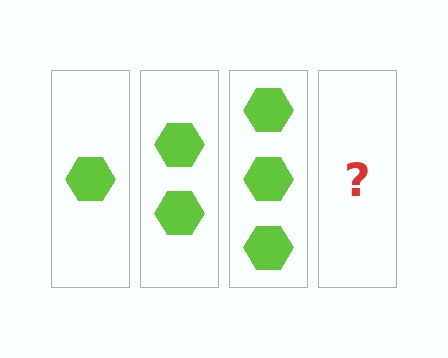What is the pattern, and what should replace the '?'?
The pattern is that each step adds one more hexagon. The '?' should be 4 hexagons.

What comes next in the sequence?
The next element should be 4 hexagons.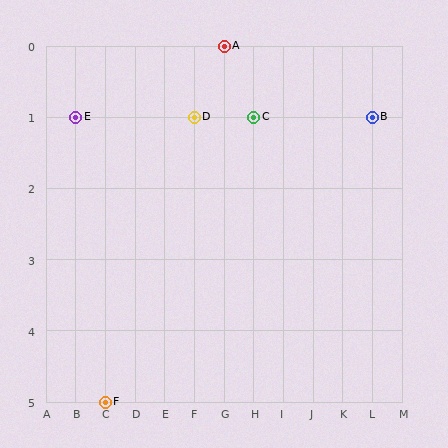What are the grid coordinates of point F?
Point F is at grid coordinates (C, 5).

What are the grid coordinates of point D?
Point D is at grid coordinates (F, 1).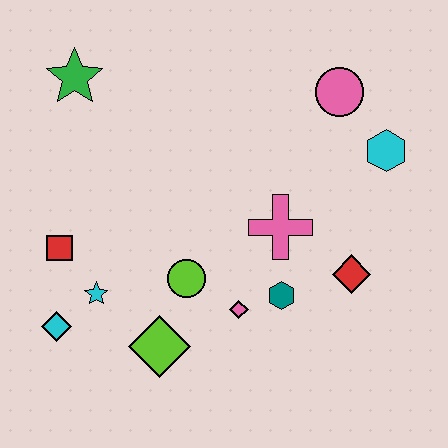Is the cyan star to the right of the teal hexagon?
No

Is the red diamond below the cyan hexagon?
Yes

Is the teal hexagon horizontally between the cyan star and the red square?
No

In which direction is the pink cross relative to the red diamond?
The pink cross is to the left of the red diamond.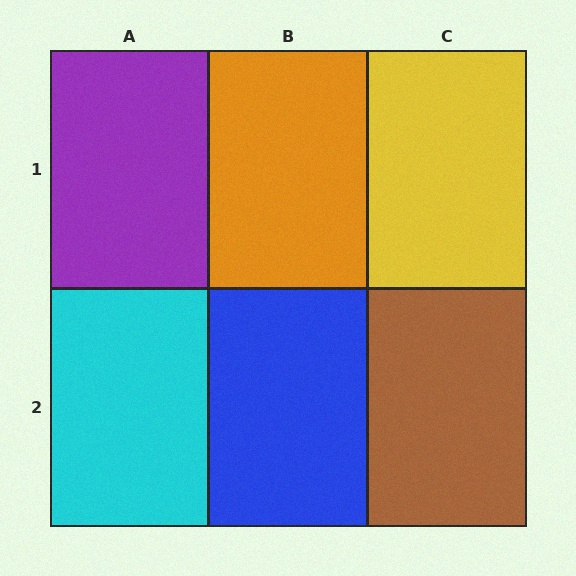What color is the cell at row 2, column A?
Cyan.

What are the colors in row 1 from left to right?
Purple, orange, yellow.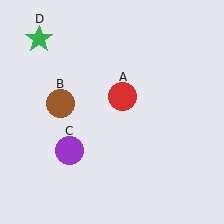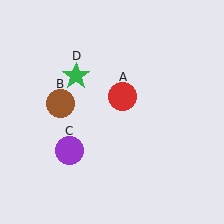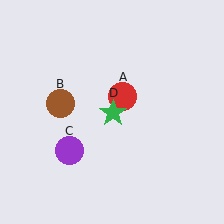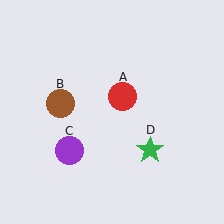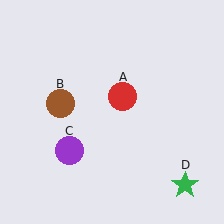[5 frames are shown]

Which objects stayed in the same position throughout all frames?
Red circle (object A) and brown circle (object B) and purple circle (object C) remained stationary.